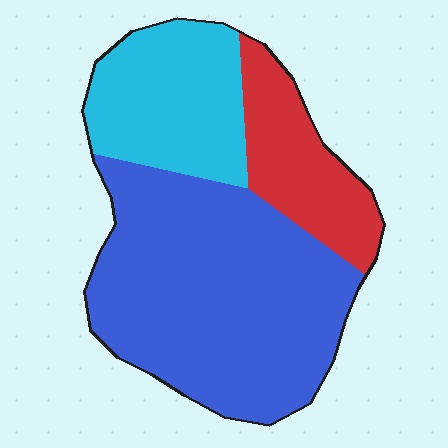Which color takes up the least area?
Red, at roughly 20%.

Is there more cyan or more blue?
Blue.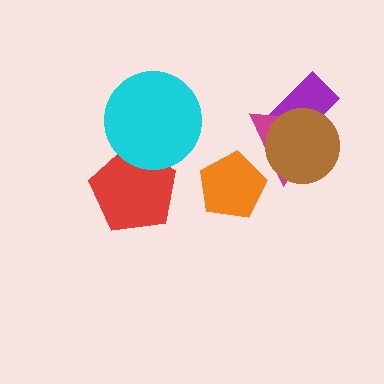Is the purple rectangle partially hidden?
Yes, it is partially covered by another shape.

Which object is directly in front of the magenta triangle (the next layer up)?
The brown circle is directly in front of the magenta triangle.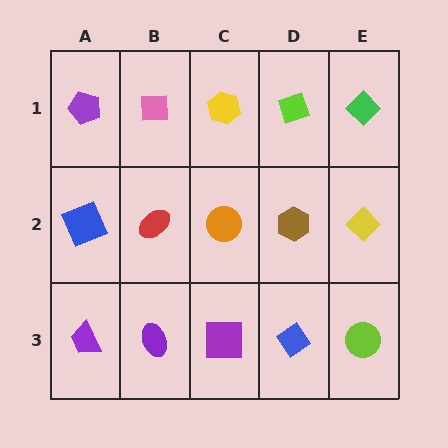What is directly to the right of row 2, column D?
A yellow diamond.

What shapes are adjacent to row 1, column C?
An orange circle (row 2, column C), a pink square (row 1, column B), a lime diamond (row 1, column D).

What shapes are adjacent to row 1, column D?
A brown hexagon (row 2, column D), a yellow hexagon (row 1, column C), a green diamond (row 1, column E).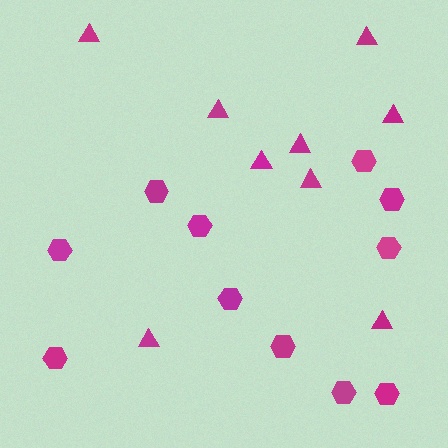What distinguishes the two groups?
There are 2 groups: one group of hexagons (11) and one group of triangles (9).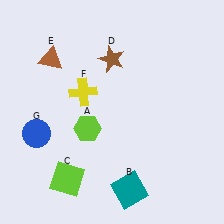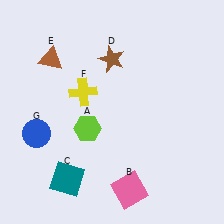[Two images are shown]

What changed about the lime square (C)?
In Image 1, C is lime. In Image 2, it changed to teal.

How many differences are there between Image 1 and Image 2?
There are 2 differences between the two images.